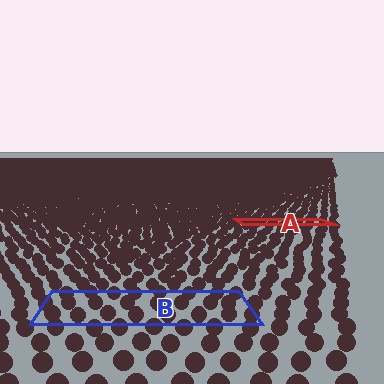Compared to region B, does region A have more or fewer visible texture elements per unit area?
Region A has more texture elements per unit area — they are packed more densely because it is farther away.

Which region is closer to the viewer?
Region B is closer. The texture elements there are larger and more spread out.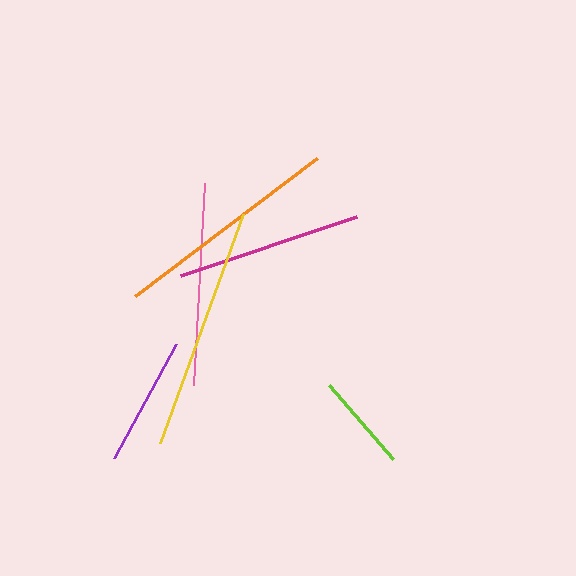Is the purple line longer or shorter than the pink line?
The pink line is longer than the purple line.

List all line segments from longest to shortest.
From longest to shortest: yellow, orange, pink, magenta, purple, lime.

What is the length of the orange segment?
The orange segment is approximately 228 pixels long.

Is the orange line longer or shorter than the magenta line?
The orange line is longer than the magenta line.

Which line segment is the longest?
The yellow line is the longest at approximately 243 pixels.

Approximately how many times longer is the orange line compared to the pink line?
The orange line is approximately 1.1 times the length of the pink line.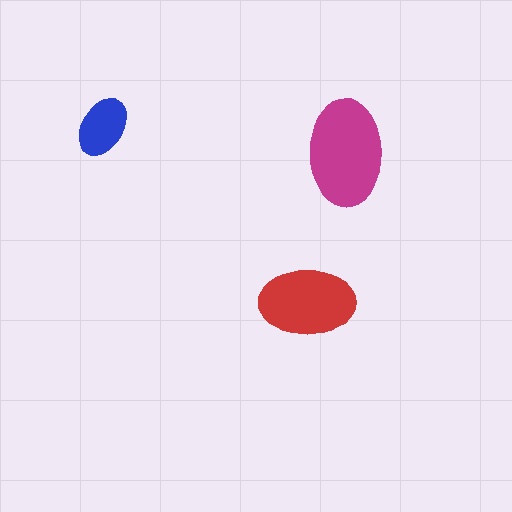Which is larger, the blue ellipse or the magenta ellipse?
The magenta one.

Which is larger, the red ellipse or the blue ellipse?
The red one.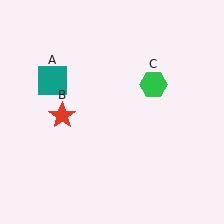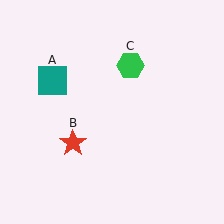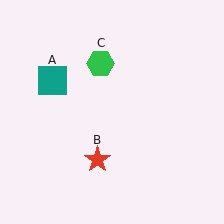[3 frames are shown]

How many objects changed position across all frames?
2 objects changed position: red star (object B), green hexagon (object C).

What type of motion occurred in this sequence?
The red star (object B), green hexagon (object C) rotated counterclockwise around the center of the scene.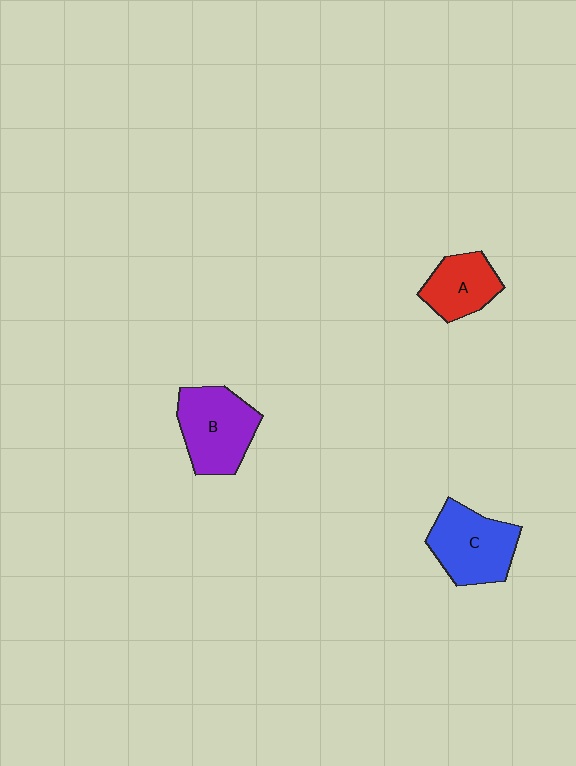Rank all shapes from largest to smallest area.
From largest to smallest: B (purple), C (blue), A (red).